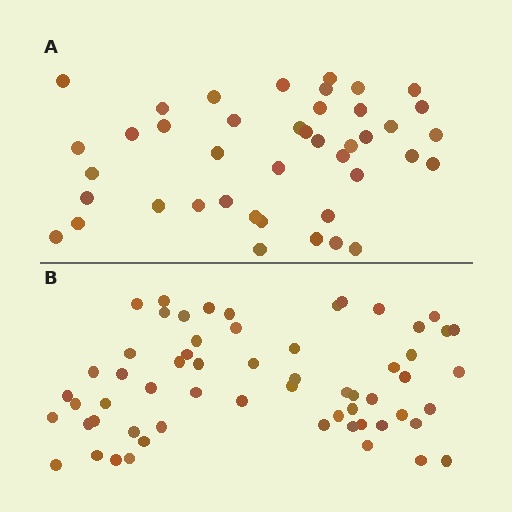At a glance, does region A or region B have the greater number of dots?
Region B (the bottom region) has more dots.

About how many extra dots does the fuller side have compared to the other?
Region B has approximately 20 more dots than region A.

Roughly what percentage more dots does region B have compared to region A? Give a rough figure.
About 45% more.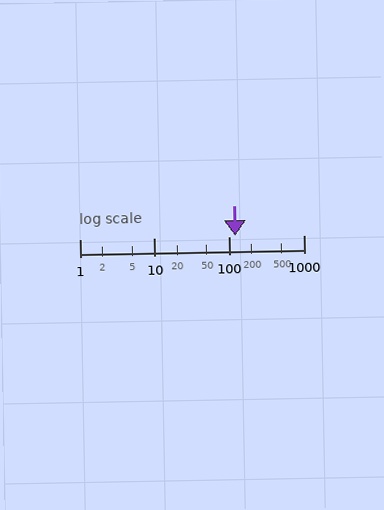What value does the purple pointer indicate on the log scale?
The pointer indicates approximately 120.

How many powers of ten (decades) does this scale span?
The scale spans 3 decades, from 1 to 1000.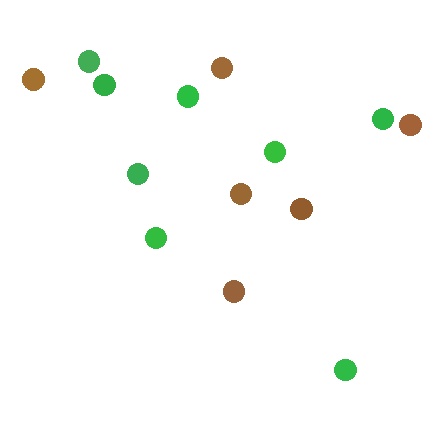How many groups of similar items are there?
There are 2 groups: one group of green circles (8) and one group of brown circles (6).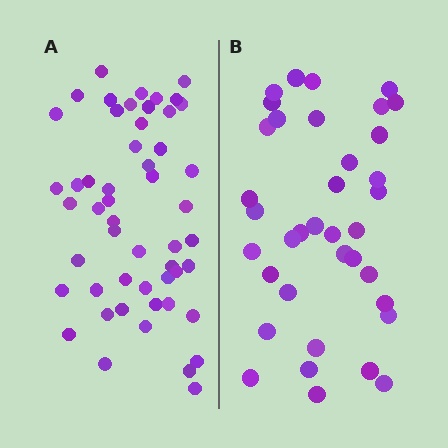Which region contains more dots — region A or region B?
Region A (the left region) has more dots.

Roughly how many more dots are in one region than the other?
Region A has approximately 15 more dots than region B.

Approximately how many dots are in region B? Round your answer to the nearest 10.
About 40 dots. (The exact count is 37, which rounds to 40.)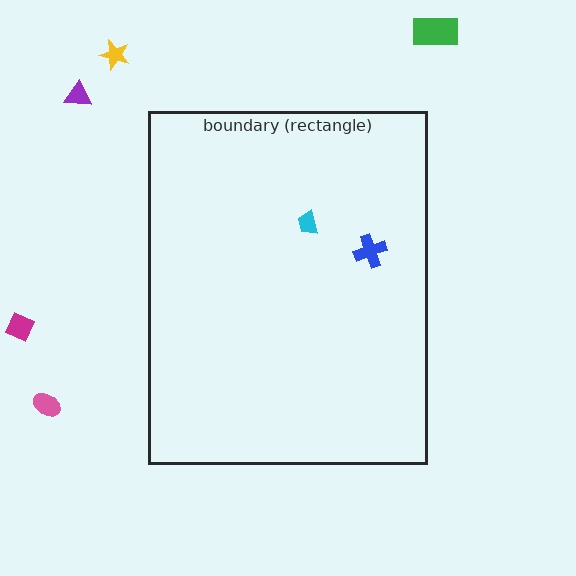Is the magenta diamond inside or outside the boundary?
Outside.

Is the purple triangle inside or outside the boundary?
Outside.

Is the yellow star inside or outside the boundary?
Outside.